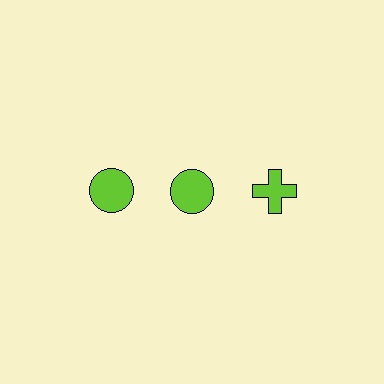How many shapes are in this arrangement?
There are 3 shapes arranged in a grid pattern.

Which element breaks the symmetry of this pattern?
The lime cross in the top row, center column breaks the symmetry. All other shapes are lime circles.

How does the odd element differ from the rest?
It has a different shape: cross instead of circle.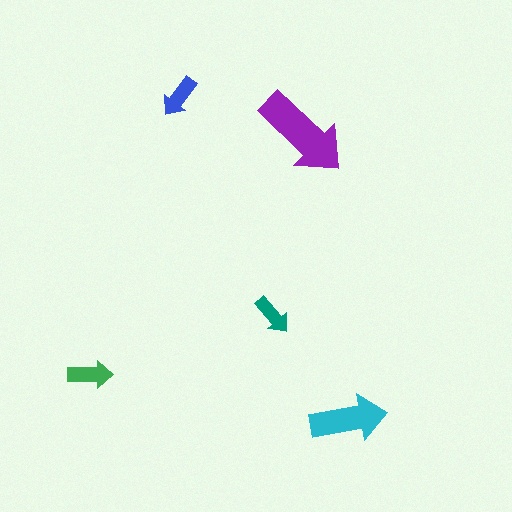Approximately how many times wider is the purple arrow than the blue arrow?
About 2 times wider.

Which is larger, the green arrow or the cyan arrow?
The cyan one.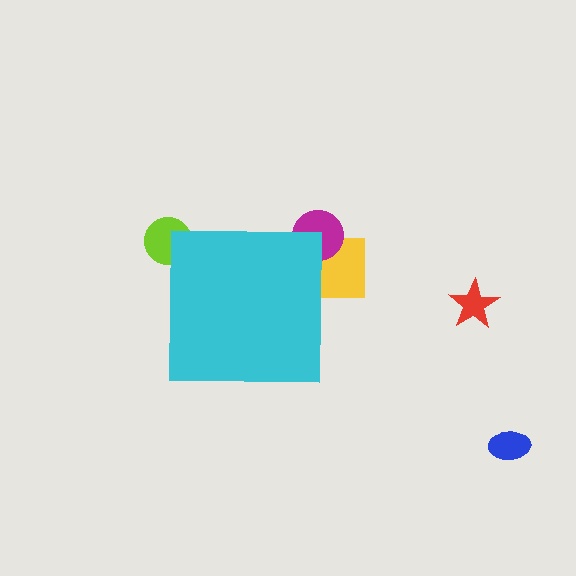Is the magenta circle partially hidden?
Yes, the magenta circle is partially hidden behind the cyan square.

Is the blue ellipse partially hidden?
No, the blue ellipse is fully visible.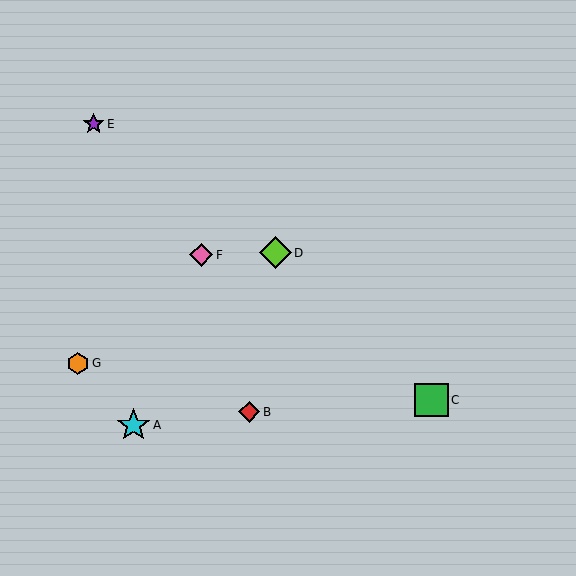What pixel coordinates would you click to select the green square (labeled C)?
Click at (431, 400) to select the green square C.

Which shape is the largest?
The cyan star (labeled A) is the largest.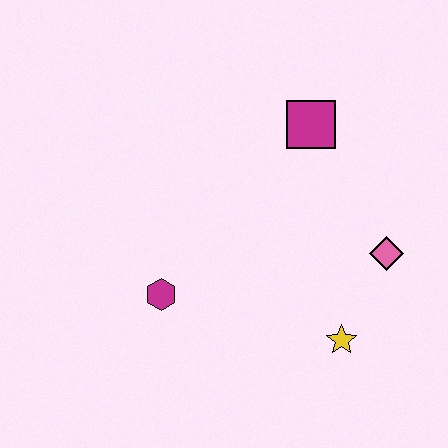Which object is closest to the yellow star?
The pink diamond is closest to the yellow star.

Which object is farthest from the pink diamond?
The magenta hexagon is farthest from the pink diamond.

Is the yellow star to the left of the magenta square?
No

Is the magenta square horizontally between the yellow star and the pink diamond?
No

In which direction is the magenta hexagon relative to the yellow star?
The magenta hexagon is to the left of the yellow star.